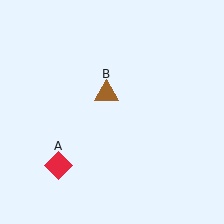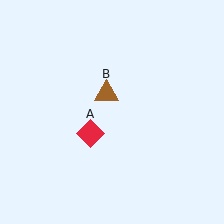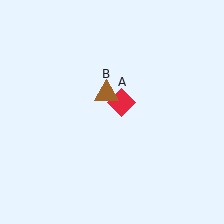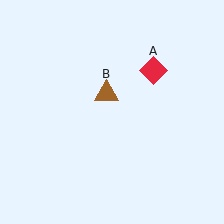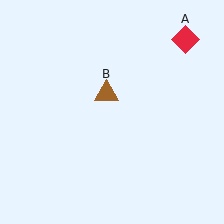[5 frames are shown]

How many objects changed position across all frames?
1 object changed position: red diamond (object A).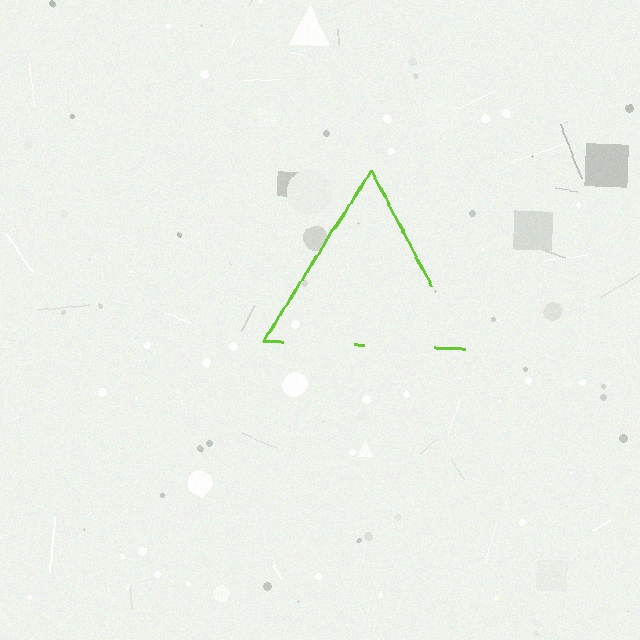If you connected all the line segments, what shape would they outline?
They would outline a triangle.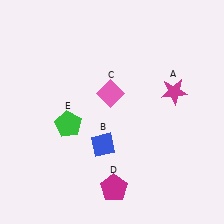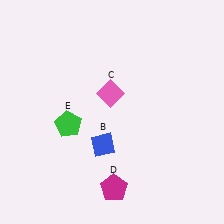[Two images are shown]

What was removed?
The magenta star (A) was removed in Image 2.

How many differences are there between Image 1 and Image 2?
There is 1 difference between the two images.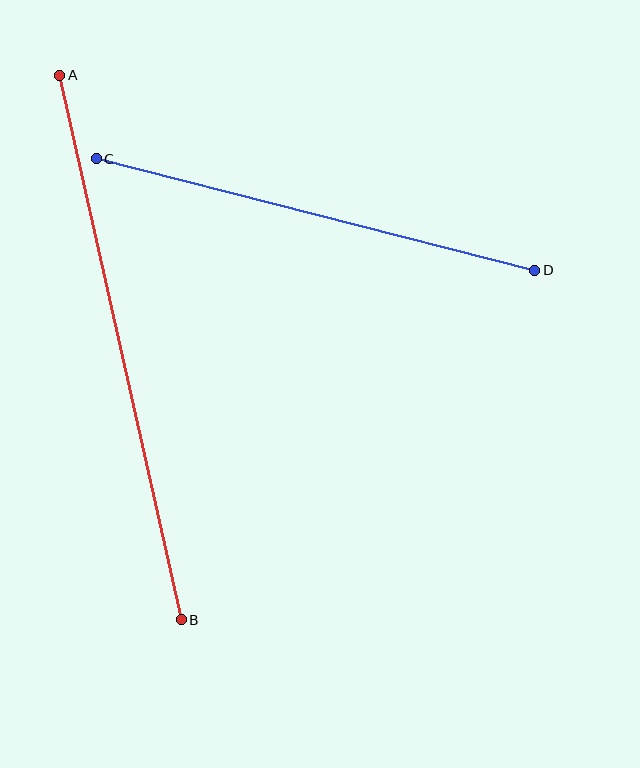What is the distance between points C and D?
The distance is approximately 452 pixels.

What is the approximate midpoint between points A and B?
The midpoint is at approximately (121, 348) pixels.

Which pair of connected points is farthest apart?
Points A and B are farthest apart.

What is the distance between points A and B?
The distance is approximately 558 pixels.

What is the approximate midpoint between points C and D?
The midpoint is at approximately (315, 214) pixels.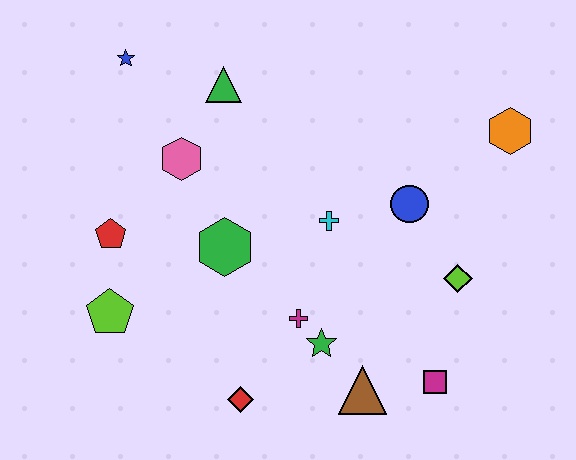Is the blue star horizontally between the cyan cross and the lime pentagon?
Yes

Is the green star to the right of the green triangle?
Yes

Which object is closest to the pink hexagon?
The green triangle is closest to the pink hexagon.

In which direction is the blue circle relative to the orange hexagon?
The blue circle is to the left of the orange hexagon.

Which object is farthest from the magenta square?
The blue star is farthest from the magenta square.